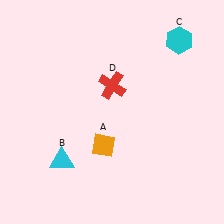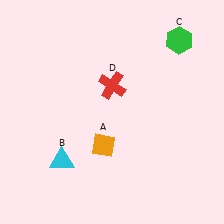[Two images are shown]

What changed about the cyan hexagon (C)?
In Image 1, C is cyan. In Image 2, it changed to green.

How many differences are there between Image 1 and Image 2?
There is 1 difference between the two images.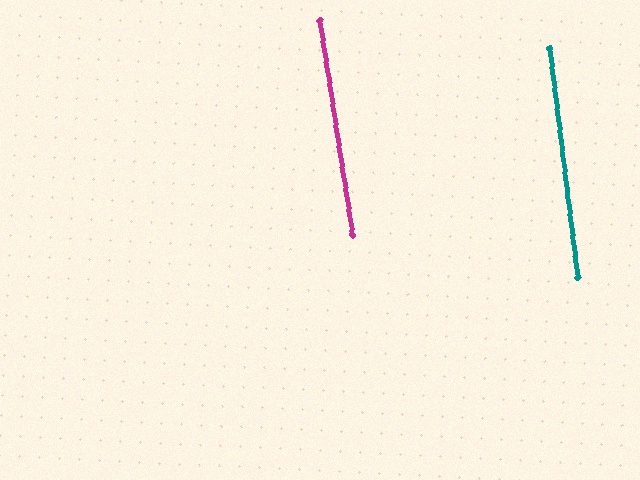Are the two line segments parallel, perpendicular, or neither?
Parallel — their directions differ by only 1.7°.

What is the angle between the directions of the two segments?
Approximately 2 degrees.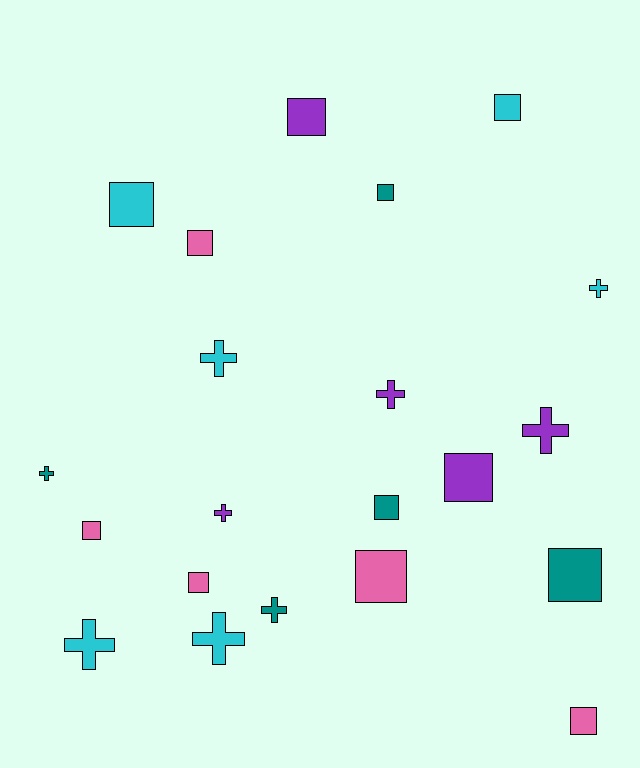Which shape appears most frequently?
Square, with 12 objects.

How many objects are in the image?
There are 21 objects.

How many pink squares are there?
There are 5 pink squares.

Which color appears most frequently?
Cyan, with 6 objects.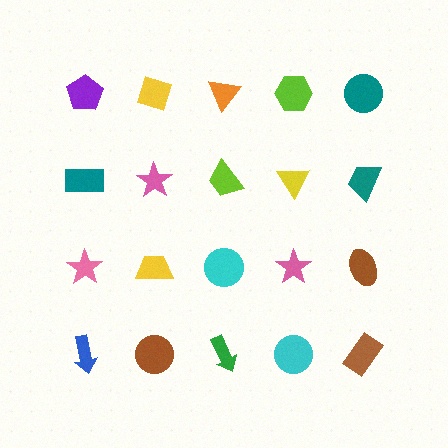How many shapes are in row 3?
5 shapes.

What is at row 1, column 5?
A teal circle.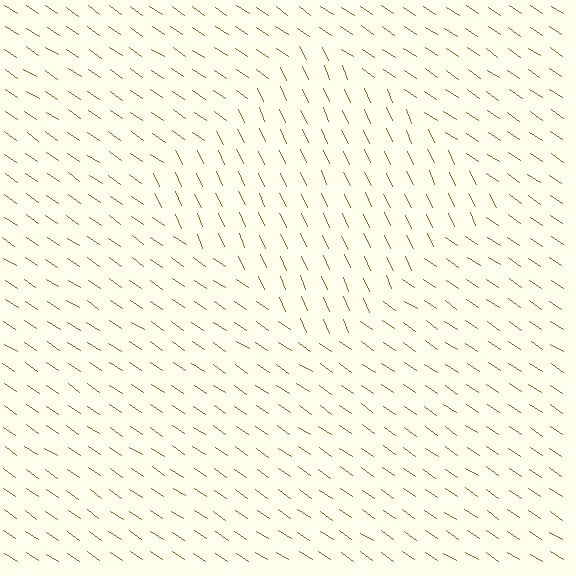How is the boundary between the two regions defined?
The boundary is defined purely by a change in line orientation (approximately 32 degrees difference). All lines are the same color and thickness.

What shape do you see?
I see a diamond.